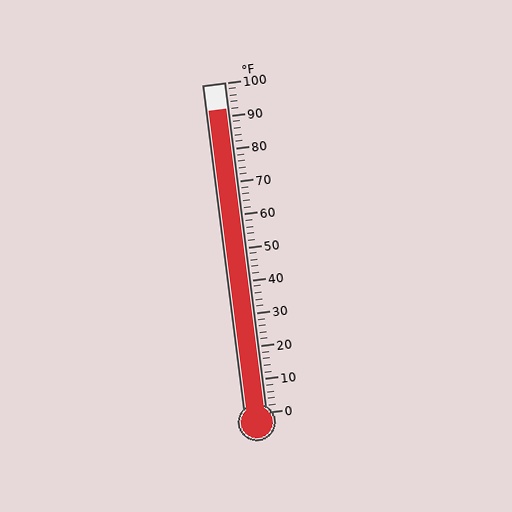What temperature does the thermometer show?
The thermometer shows approximately 92°F.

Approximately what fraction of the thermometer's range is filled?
The thermometer is filled to approximately 90% of its range.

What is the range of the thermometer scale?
The thermometer scale ranges from 0°F to 100°F.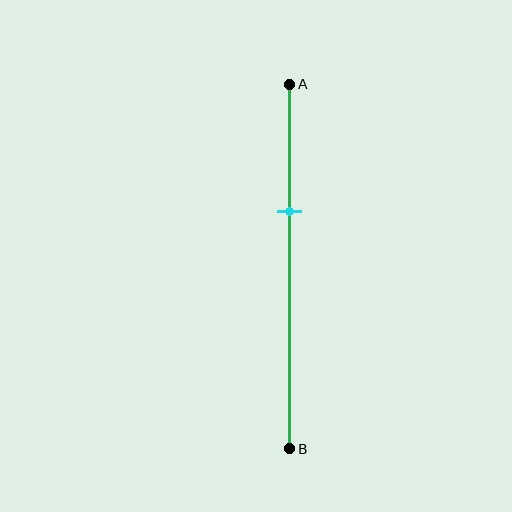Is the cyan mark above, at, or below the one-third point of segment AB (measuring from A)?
The cyan mark is approximately at the one-third point of segment AB.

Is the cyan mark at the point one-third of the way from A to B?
Yes, the mark is approximately at the one-third point.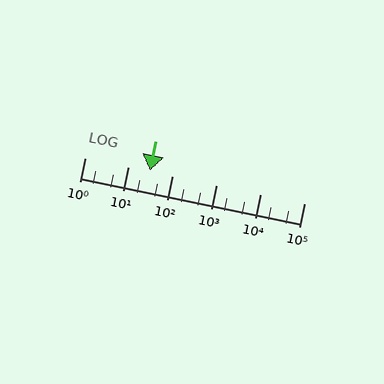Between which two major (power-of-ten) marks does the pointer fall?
The pointer is between 10 and 100.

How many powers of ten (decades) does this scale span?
The scale spans 5 decades, from 1 to 100000.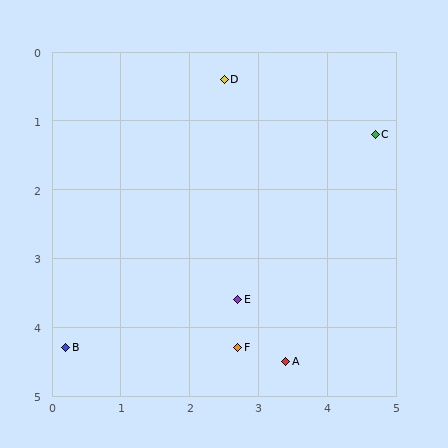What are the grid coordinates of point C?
Point C is at approximately (4.7, 1.2).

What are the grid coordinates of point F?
Point F is at approximately (2.7, 4.3).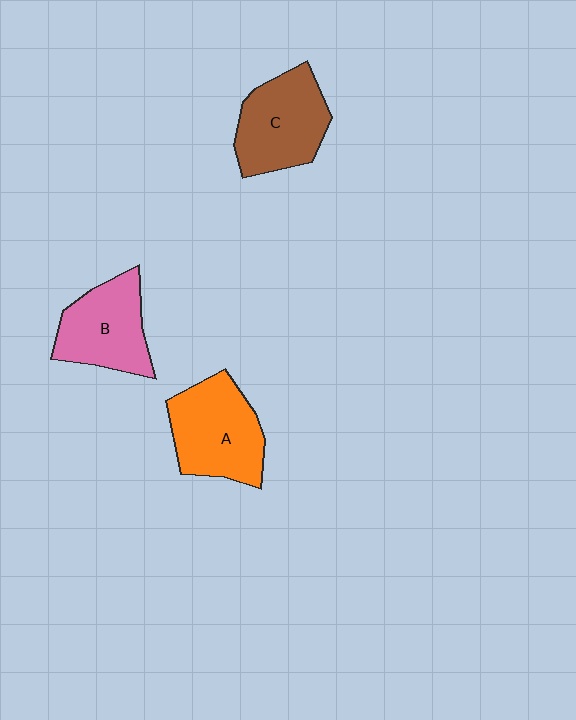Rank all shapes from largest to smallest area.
From largest to smallest: A (orange), C (brown), B (pink).